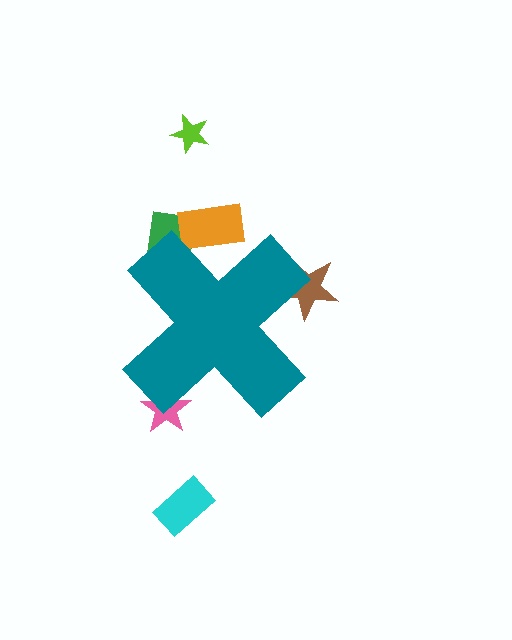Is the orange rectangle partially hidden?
Yes, the orange rectangle is partially hidden behind the teal cross.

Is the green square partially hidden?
Yes, the green square is partially hidden behind the teal cross.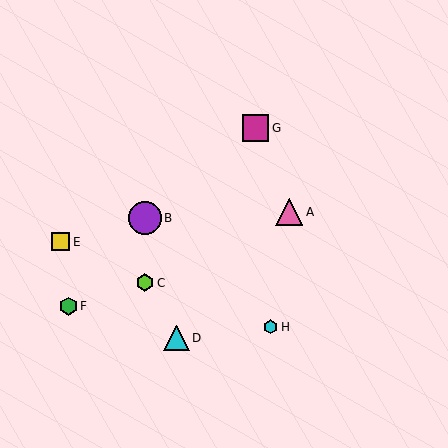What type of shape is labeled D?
Shape D is a cyan triangle.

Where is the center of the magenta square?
The center of the magenta square is at (256, 128).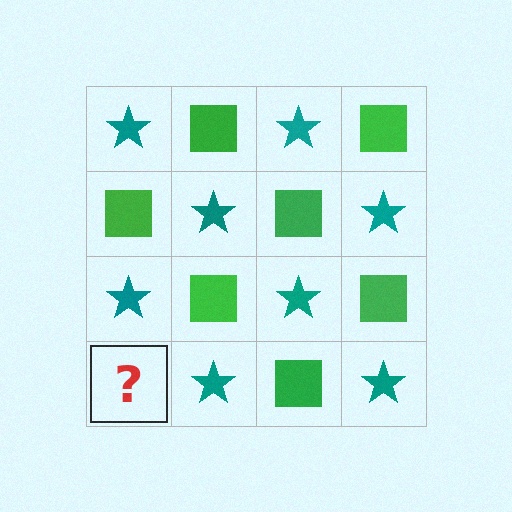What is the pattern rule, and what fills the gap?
The rule is that it alternates teal star and green square in a checkerboard pattern. The gap should be filled with a green square.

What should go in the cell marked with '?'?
The missing cell should contain a green square.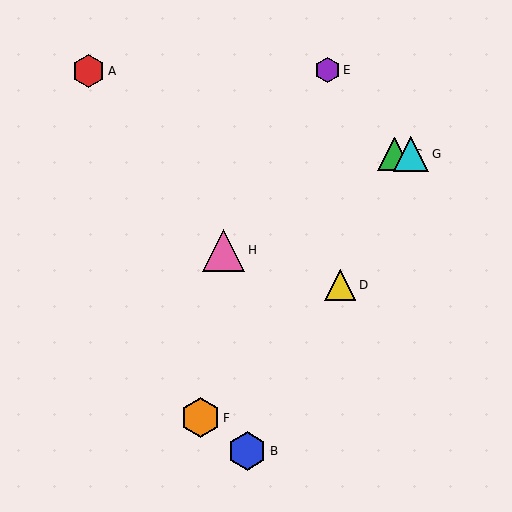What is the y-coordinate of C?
Object C is at y≈154.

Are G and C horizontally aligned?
Yes, both are at y≈154.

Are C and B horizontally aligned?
No, C is at y≈154 and B is at y≈451.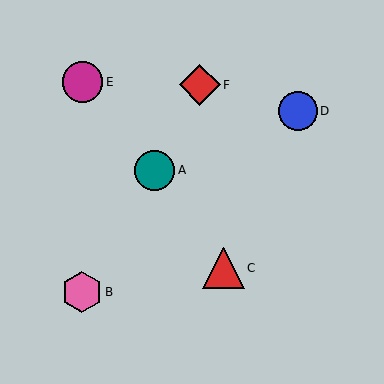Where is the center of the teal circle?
The center of the teal circle is at (154, 170).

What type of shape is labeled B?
Shape B is a pink hexagon.